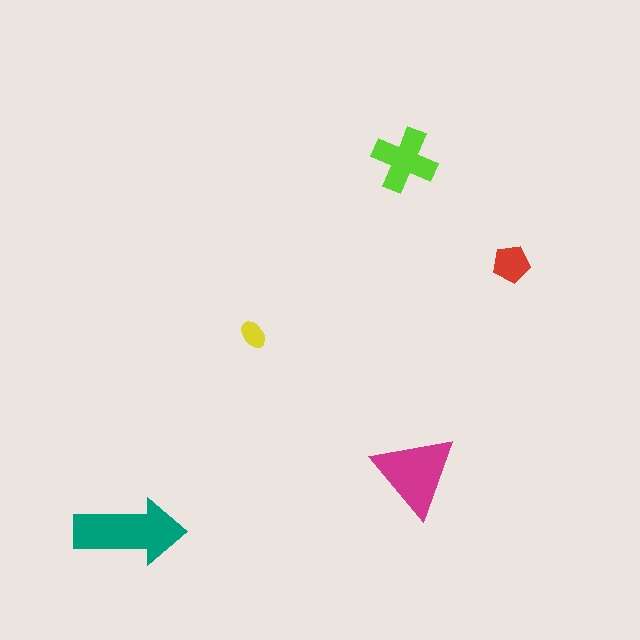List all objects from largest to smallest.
The teal arrow, the magenta triangle, the lime cross, the red pentagon, the yellow ellipse.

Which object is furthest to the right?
The red pentagon is rightmost.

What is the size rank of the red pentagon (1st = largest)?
4th.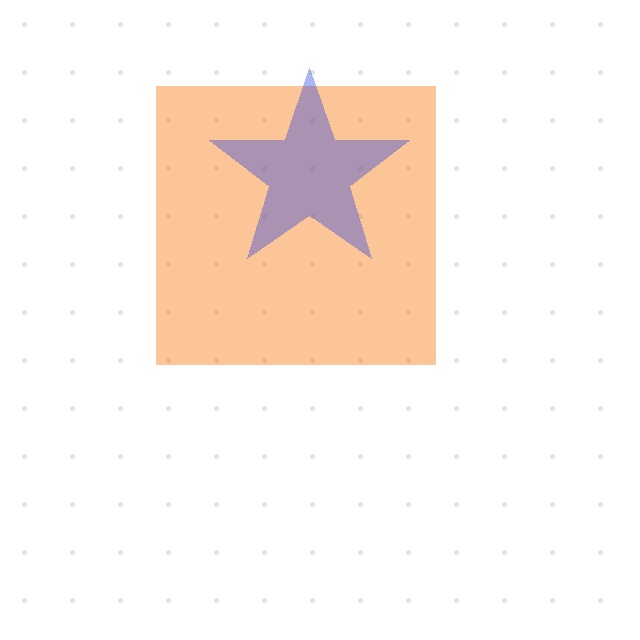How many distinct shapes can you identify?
There are 2 distinct shapes: an orange square, a blue star.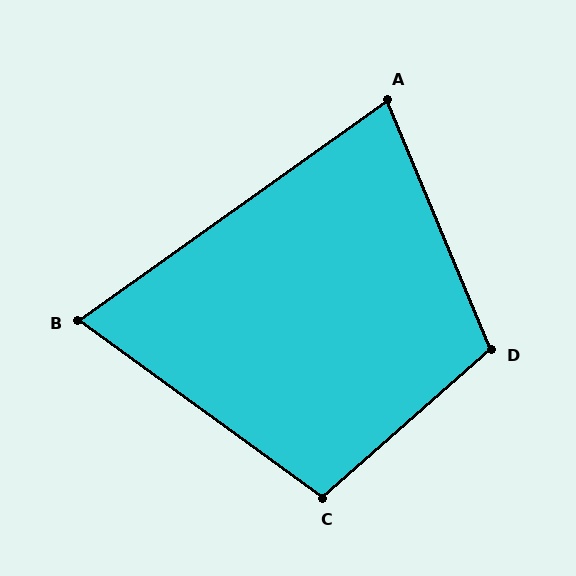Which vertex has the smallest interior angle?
B, at approximately 71 degrees.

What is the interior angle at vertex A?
Approximately 77 degrees (acute).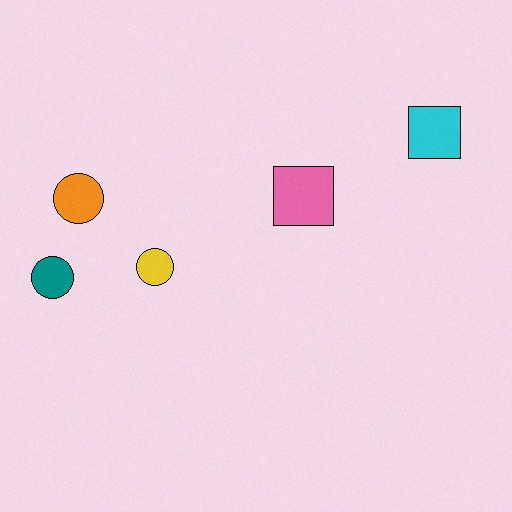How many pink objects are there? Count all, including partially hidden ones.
There is 1 pink object.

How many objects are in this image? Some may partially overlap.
There are 5 objects.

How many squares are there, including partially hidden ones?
There are 2 squares.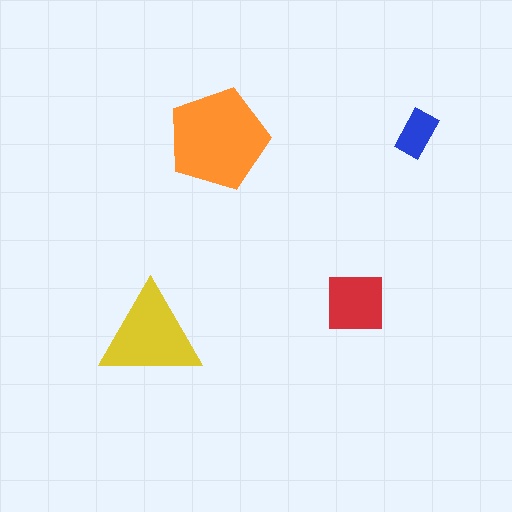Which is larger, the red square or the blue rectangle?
The red square.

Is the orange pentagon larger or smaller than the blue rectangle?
Larger.